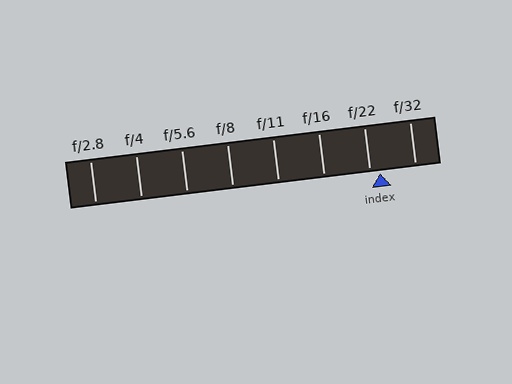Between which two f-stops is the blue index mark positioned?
The index mark is between f/22 and f/32.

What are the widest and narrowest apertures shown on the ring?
The widest aperture shown is f/2.8 and the narrowest is f/32.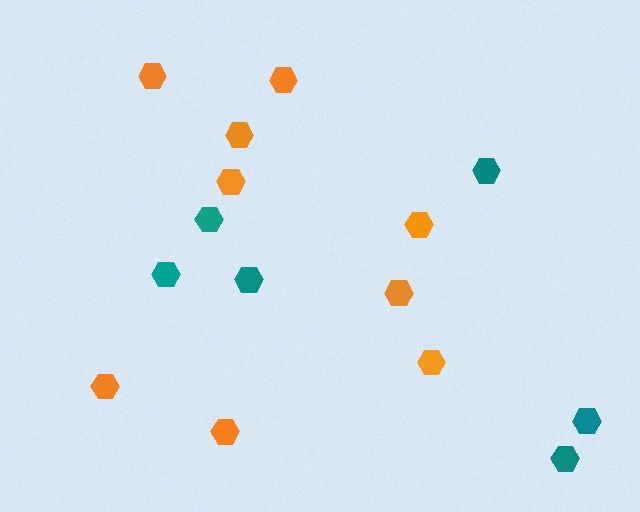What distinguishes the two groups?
There are 2 groups: one group of teal hexagons (6) and one group of orange hexagons (9).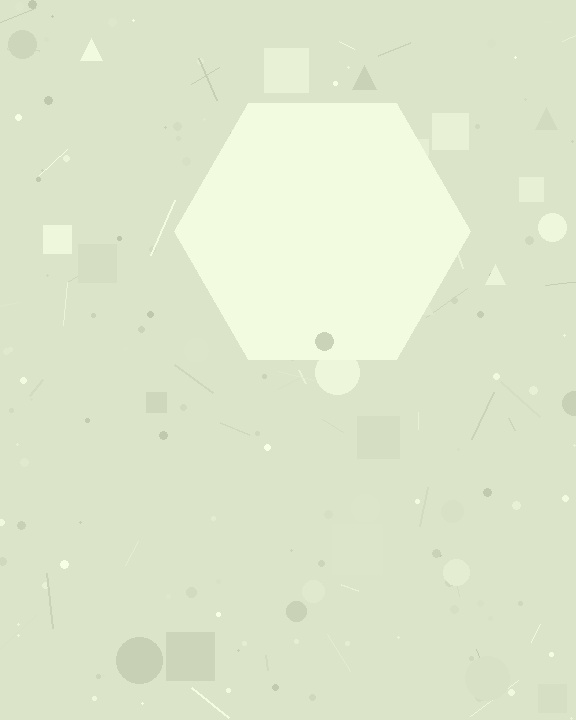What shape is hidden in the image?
A hexagon is hidden in the image.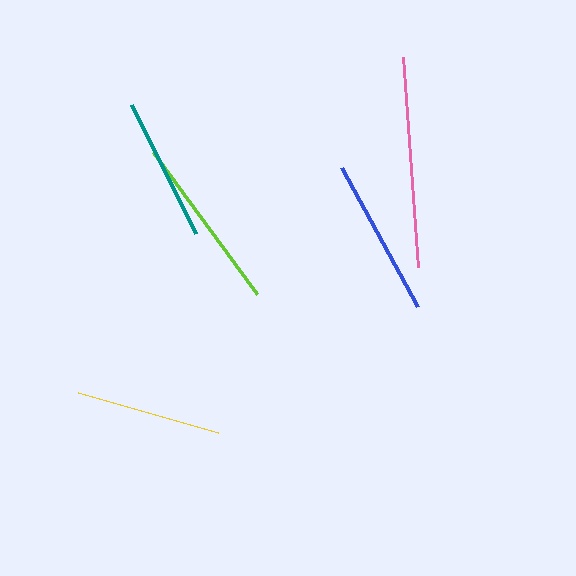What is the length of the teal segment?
The teal segment is approximately 144 pixels long.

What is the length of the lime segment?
The lime segment is approximately 175 pixels long.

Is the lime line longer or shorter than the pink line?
The pink line is longer than the lime line.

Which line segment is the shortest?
The teal line is the shortest at approximately 144 pixels.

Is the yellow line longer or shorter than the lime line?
The lime line is longer than the yellow line.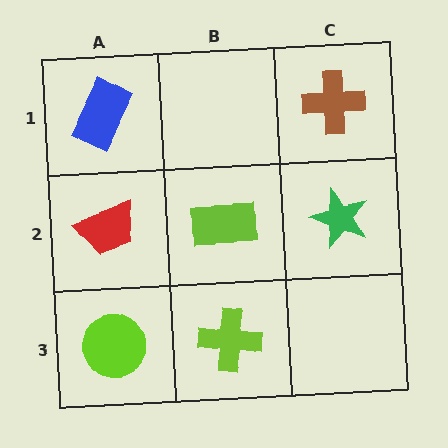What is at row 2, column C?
A green star.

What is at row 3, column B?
A lime cross.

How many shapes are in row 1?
2 shapes.